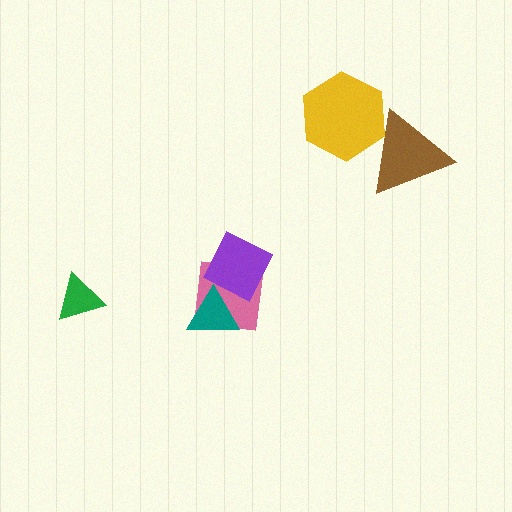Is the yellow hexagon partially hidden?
Yes, it is partially covered by another shape.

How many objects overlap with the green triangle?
0 objects overlap with the green triangle.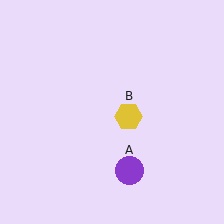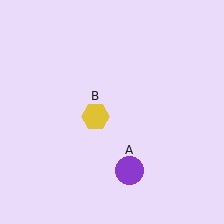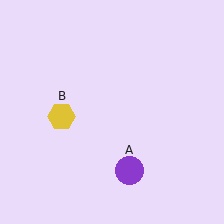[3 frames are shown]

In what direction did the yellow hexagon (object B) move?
The yellow hexagon (object B) moved left.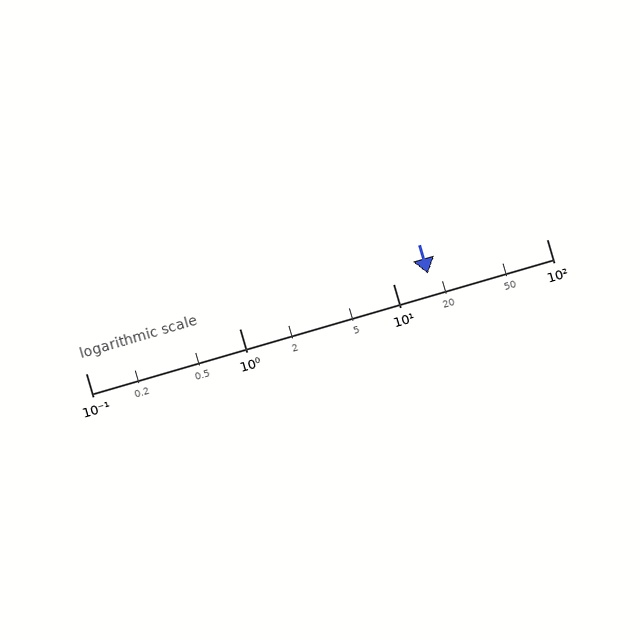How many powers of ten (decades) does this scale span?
The scale spans 3 decades, from 0.1 to 100.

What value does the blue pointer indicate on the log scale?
The pointer indicates approximately 17.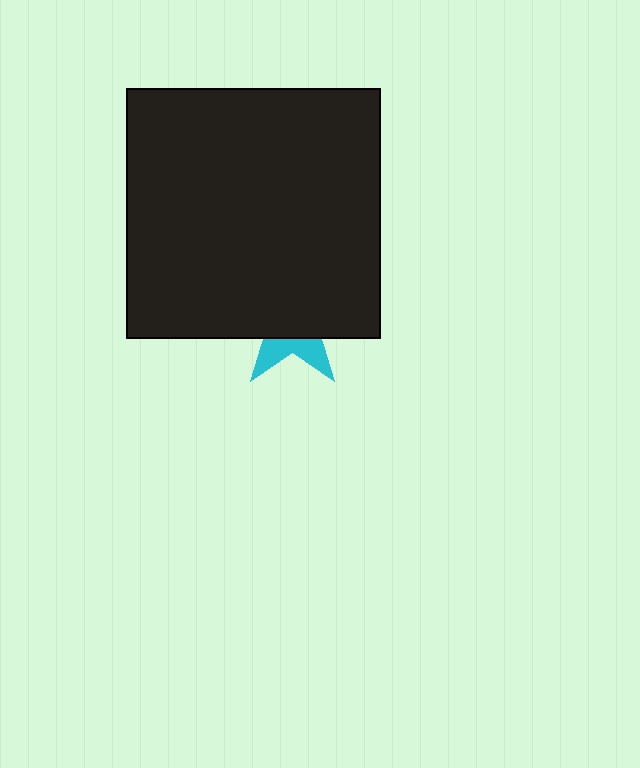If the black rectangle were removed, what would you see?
You would see the complete cyan star.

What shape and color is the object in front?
The object in front is a black rectangle.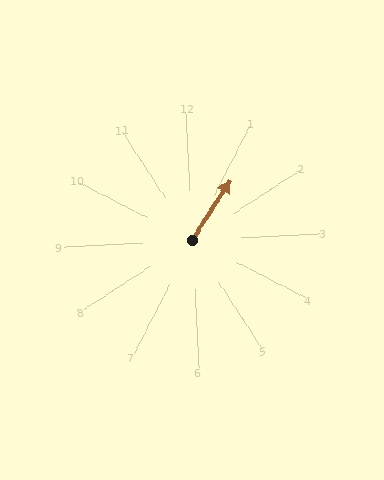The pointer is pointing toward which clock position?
Roughly 1 o'clock.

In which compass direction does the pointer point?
Northeast.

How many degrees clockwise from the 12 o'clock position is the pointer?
Approximately 36 degrees.